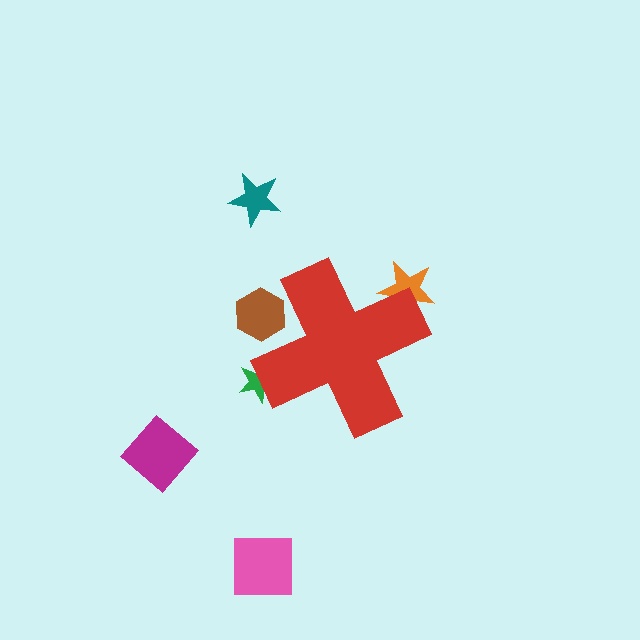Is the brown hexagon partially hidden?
Yes, the brown hexagon is partially hidden behind the red cross.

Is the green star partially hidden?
Yes, the green star is partially hidden behind the red cross.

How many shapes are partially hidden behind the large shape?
3 shapes are partially hidden.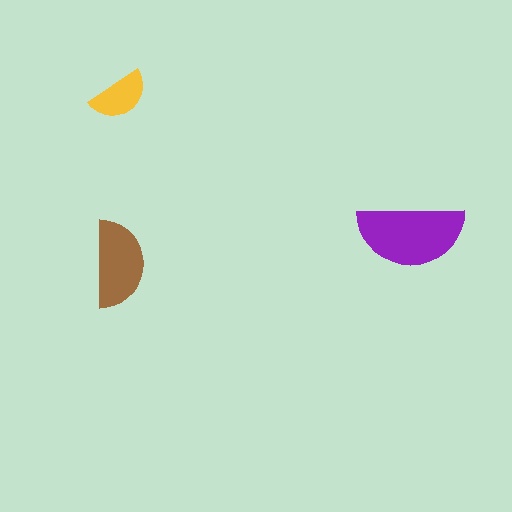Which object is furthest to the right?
The purple semicircle is rightmost.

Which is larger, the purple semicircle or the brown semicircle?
The purple one.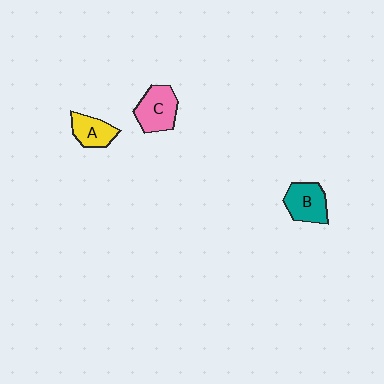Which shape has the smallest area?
Shape A (yellow).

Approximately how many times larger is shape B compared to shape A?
Approximately 1.2 times.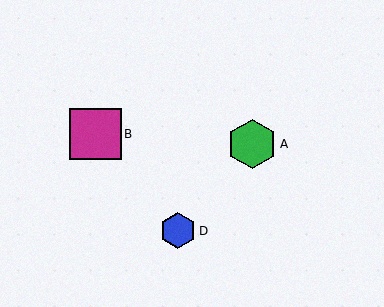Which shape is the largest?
The magenta square (labeled B) is the largest.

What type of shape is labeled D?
Shape D is a blue hexagon.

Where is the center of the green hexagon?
The center of the green hexagon is at (252, 144).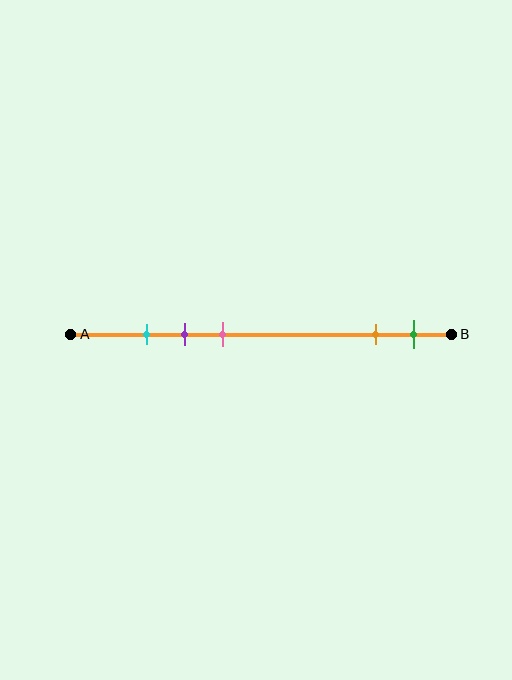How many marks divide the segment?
There are 5 marks dividing the segment.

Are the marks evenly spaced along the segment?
No, the marks are not evenly spaced.